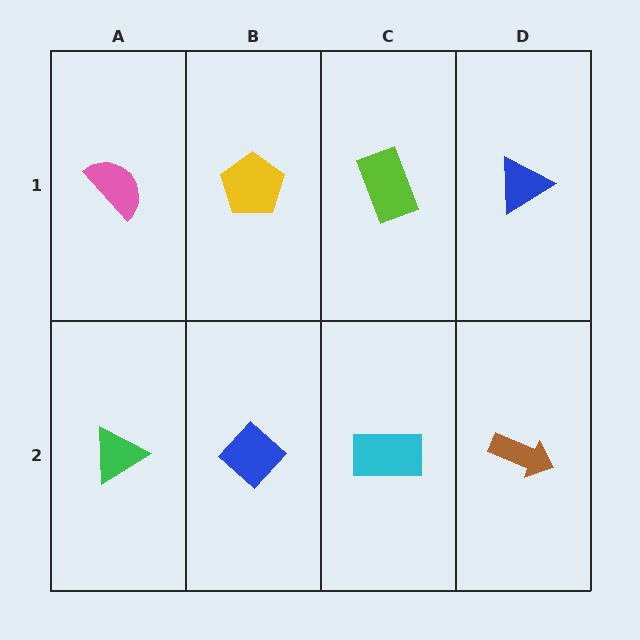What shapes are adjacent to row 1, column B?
A blue diamond (row 2, column B), a pink semicircle (row 1, column A), a lime rectangle (row 1, column C).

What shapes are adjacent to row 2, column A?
A pink semicircle (row 1, column A), a blue diamond (row 2, column B).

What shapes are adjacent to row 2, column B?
A yellow pentagon (row 1, column B), a green triangle (row 2, column A), a cyan rectangle (row 2, column C).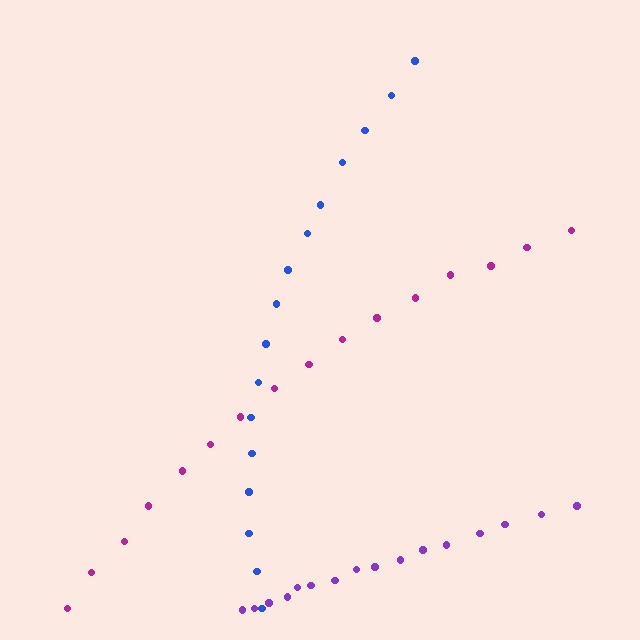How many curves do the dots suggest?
There are 3 distinct paths.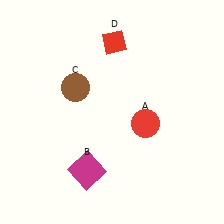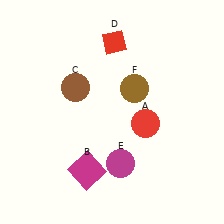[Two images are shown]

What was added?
A magenta circle (E), a brown circle (F) were added in Image 2.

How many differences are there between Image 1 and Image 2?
There are 2 differences between the two images.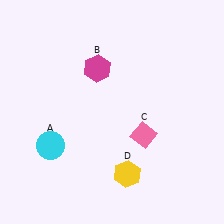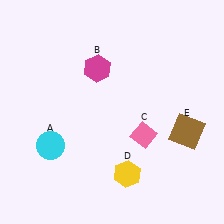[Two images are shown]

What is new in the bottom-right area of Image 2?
A brown square (E) was added in the bottom-right area of Image 2.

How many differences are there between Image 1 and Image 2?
There is 1 difference between the two images.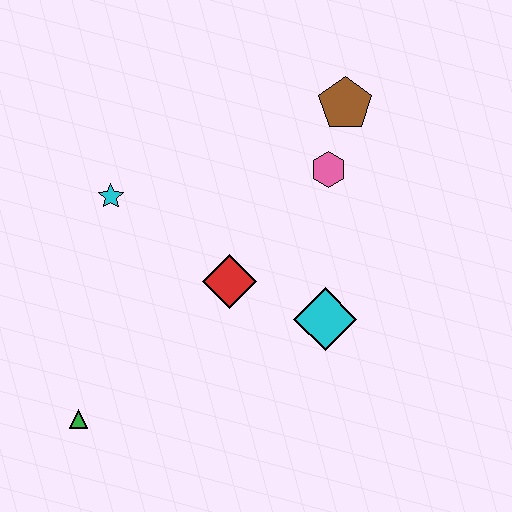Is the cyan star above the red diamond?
Yes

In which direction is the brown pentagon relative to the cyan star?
The brown pentagon is to the right of the cyan star.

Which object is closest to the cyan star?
The red diamond is closest to the cyan star.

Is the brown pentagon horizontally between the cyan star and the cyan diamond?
No